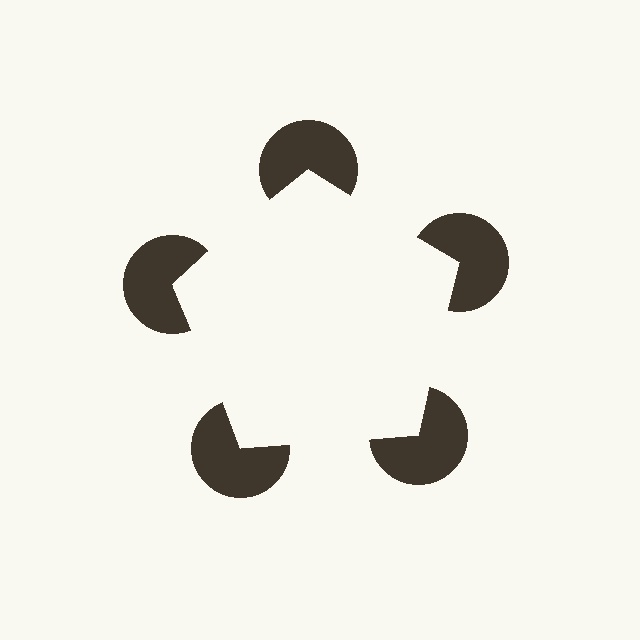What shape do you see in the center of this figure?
An illusory pentagon — its edges are inferred from the aligned wedge cuts in the pac-man discs, not physically drawn.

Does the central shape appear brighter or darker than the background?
It typically appears slightly brighter than the background, even though no actual brightness change is drawn.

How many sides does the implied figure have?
5 sides.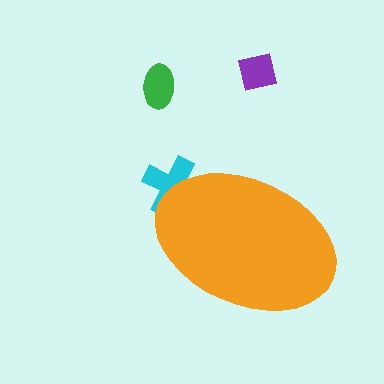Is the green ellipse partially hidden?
No, the green ellipse is fully visible.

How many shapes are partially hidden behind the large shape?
1 shape is partially hidden.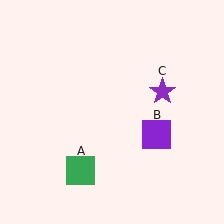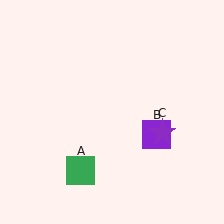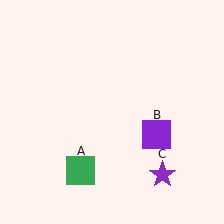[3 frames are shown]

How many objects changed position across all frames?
1 object changed position: purple star (object C).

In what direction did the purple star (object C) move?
The purple star (object C) moved down.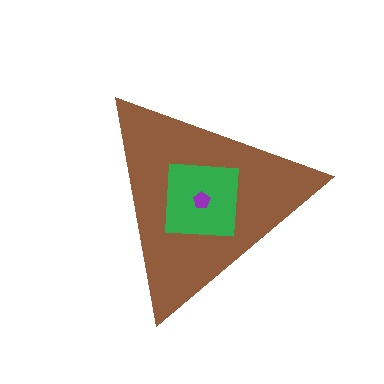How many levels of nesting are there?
3.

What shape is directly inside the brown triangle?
The green square.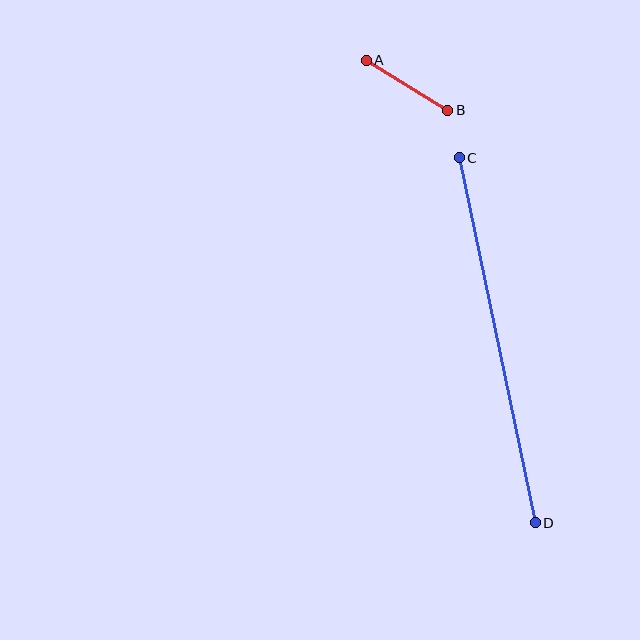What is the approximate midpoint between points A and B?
The midpoint is at approximately (407, 85) pixels.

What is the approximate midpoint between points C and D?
The midpoint is at approximately (497, 340) pixels.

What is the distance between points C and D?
The distance is approximately 373 pixels.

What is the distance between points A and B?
The distance is approximately 95 pixels.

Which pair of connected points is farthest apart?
Points C and D are farthest apart.